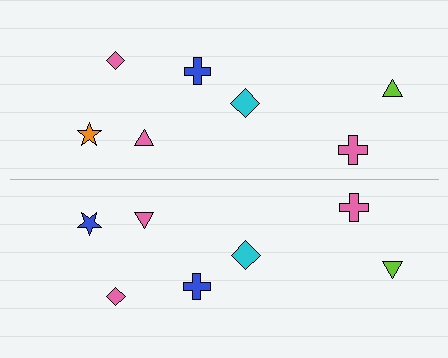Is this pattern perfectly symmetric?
No, the pattern is not perfectly symmetric. The blue star on the bottom side breaks the symmetry — its mirror counterpart is orange.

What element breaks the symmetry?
The blue star on the bottom side breaks the symmetry — its mirror counterpart is orange.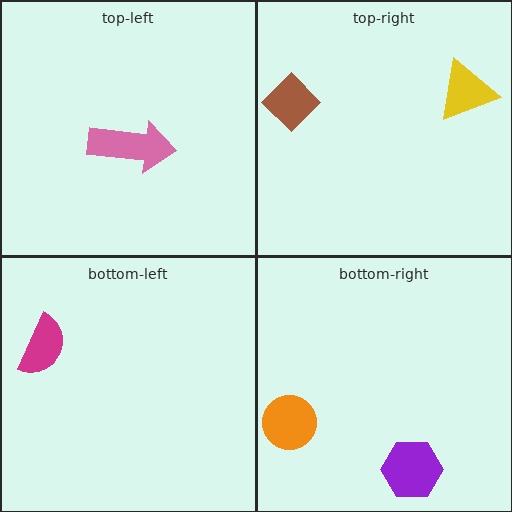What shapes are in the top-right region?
The yellow triangle, the brown diamond.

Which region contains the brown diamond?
The top-right region.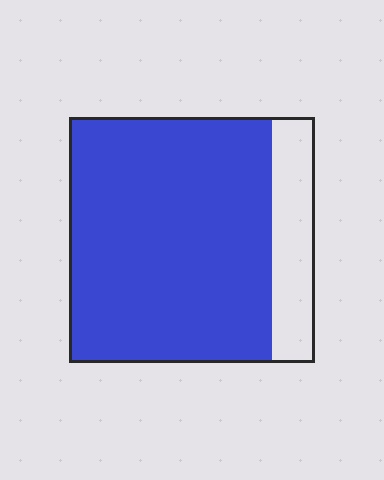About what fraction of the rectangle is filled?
About five sixths (5/6).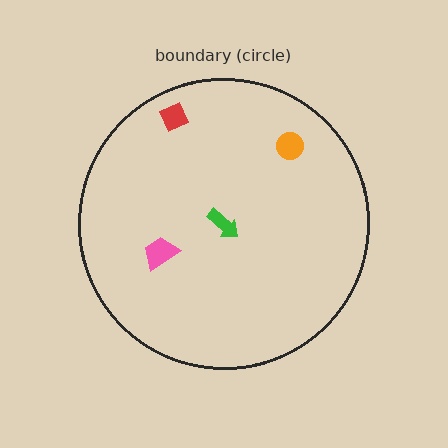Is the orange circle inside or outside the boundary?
Inside.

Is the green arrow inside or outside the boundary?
Inside.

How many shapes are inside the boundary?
4 inside, 0 outside.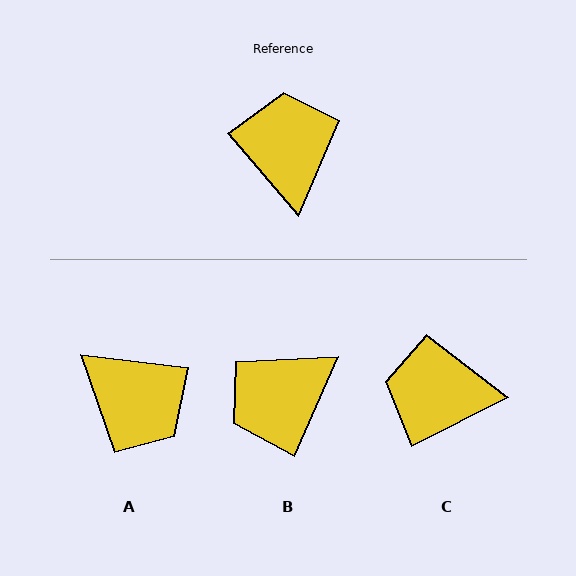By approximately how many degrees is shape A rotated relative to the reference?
Approximately 138 degrees clockwise.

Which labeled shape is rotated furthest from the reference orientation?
A, about 138 degrees away.